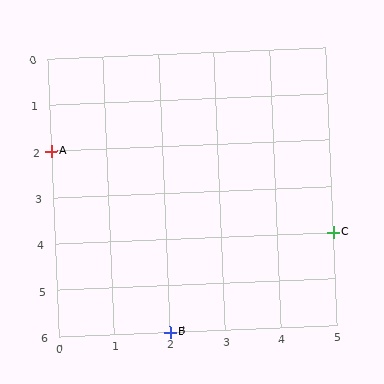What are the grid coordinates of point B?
Point B is at grid coordinates (2, 6).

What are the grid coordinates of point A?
Point A is at grid coordinates (0, 2).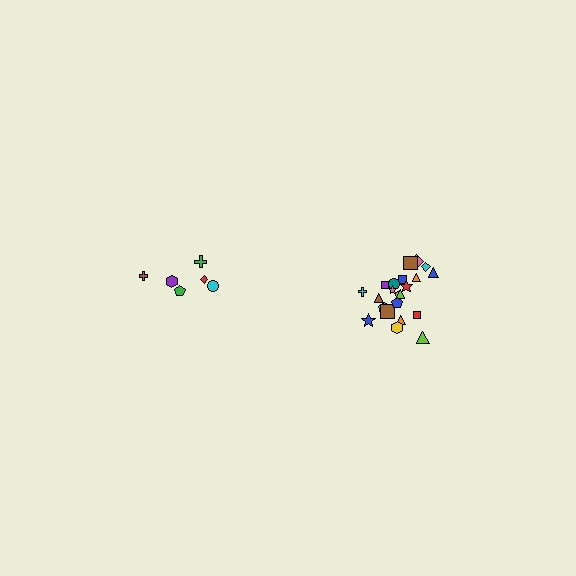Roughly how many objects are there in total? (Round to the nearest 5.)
Roughly 30 objects in total.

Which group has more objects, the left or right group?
The right group.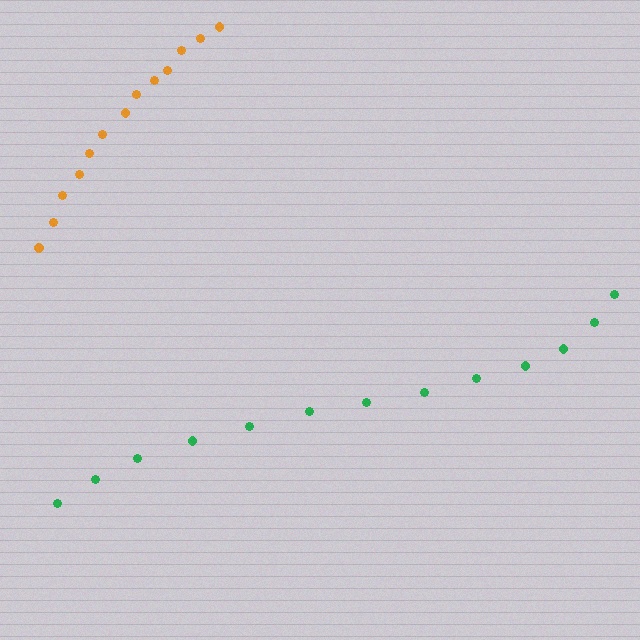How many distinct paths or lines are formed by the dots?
There are 2 distinct paths.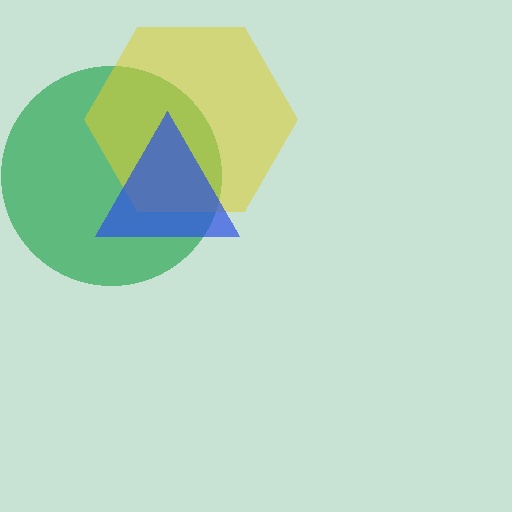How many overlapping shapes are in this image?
There are 3 overlapping shapes in the image.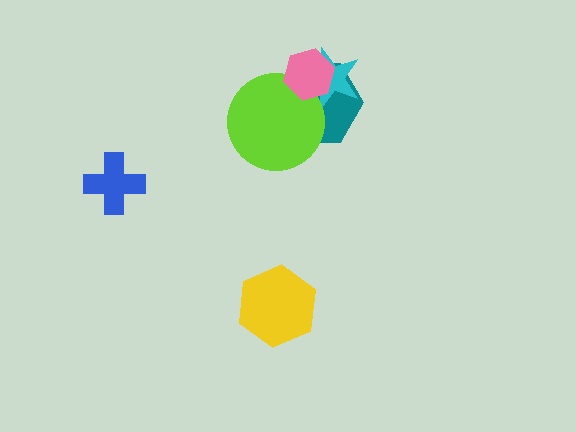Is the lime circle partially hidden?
Yes, it is partially covered by another shape.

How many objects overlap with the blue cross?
0 objects overlap with the blue cross.